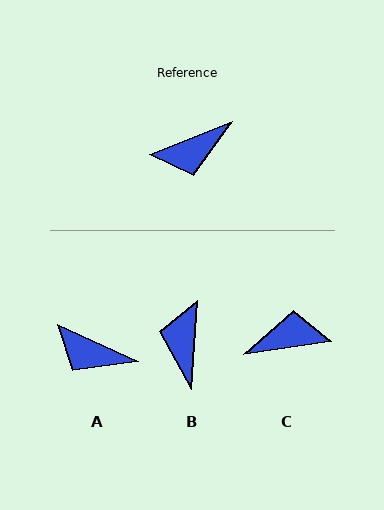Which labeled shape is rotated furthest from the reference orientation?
C, about 167 degrees away.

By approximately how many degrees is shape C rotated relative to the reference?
Approximately 167 degrees counter-clockwise.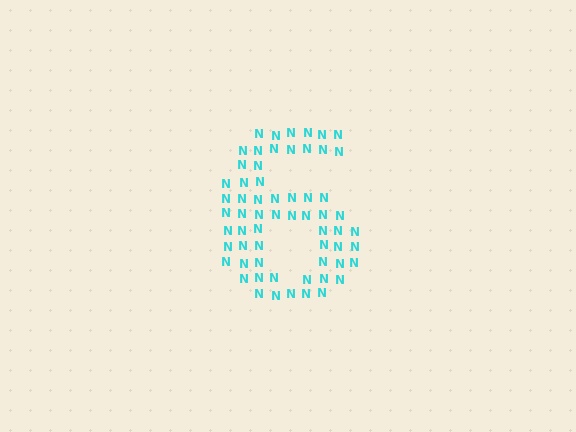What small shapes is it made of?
It is made of small letter N's.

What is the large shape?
The large shape is the digit 6.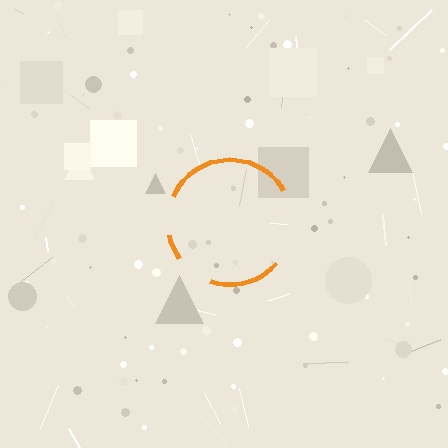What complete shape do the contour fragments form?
The contour fragments form a circle.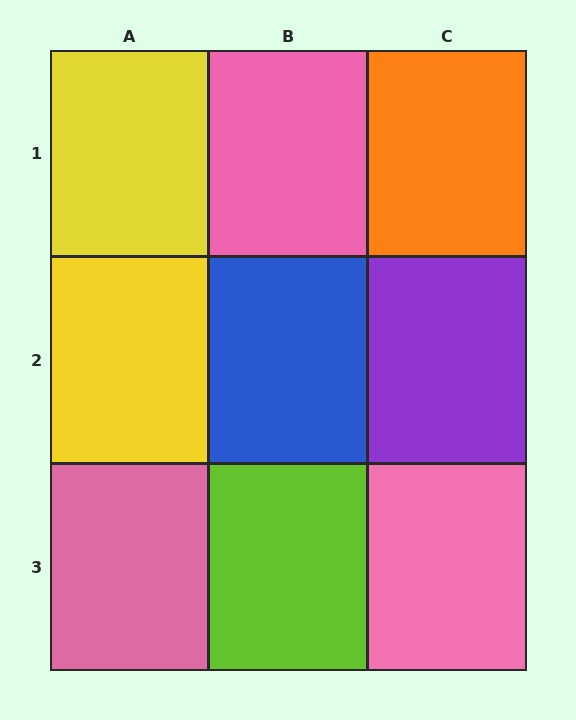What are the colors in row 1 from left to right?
Yellow, pink, orange.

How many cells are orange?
1 cell is orange.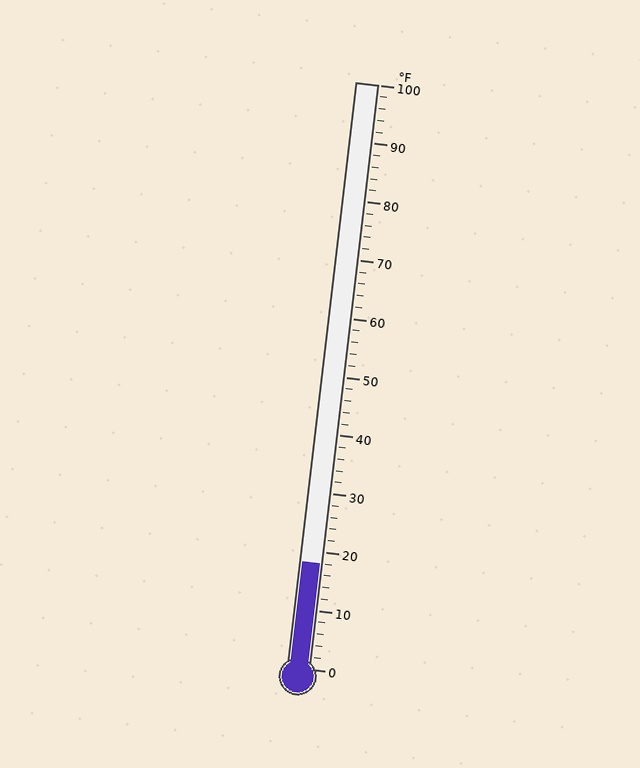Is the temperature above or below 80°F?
The temperature is below 80°F.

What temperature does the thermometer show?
The thermometer shows approximately 18°F.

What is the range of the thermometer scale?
The thermometer scale ranges from 0°F to 100°F.